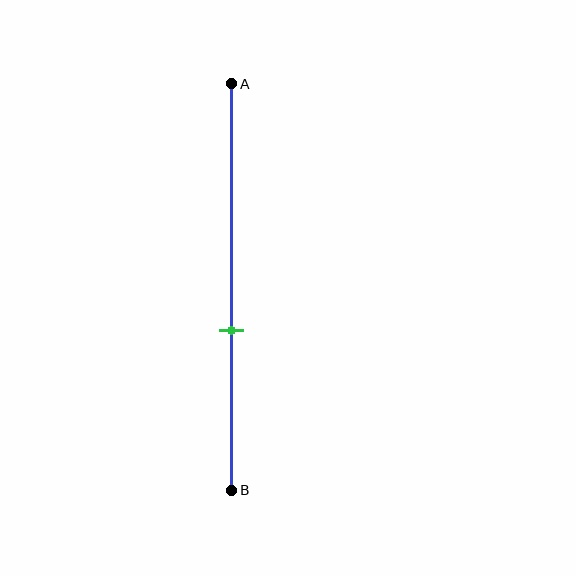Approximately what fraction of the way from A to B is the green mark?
The green mark is approximately 60% of the way from A to B.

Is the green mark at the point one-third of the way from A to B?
No, the mark is at about 60% from A, not at the 33% one-third point.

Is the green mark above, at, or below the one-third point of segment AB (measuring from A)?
The green mark is below the one-third point of segment AB.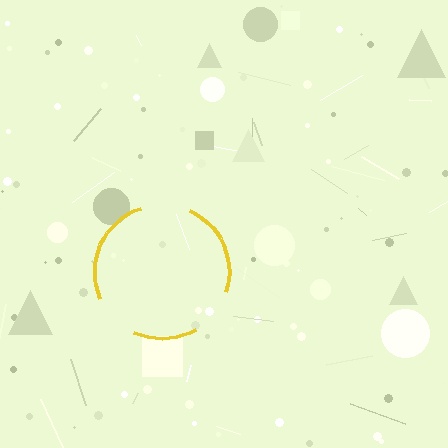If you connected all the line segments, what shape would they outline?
They would outline a circle.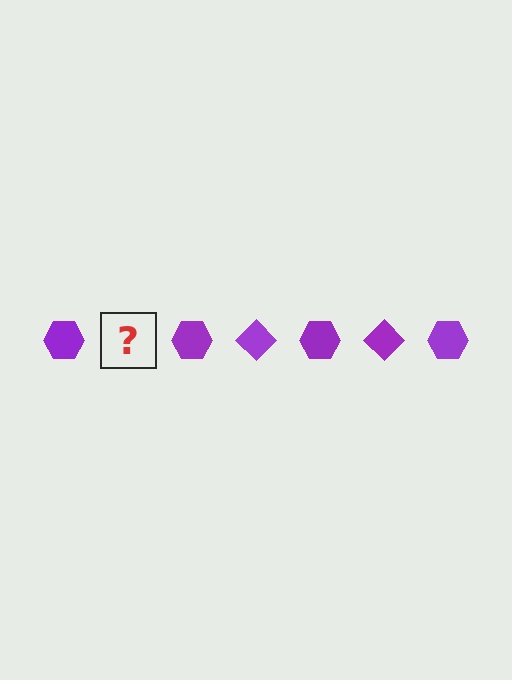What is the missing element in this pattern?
The missing element is a purple diamond.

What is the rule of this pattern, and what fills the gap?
The rule is that the pattern cycles through hexagon, diamond shapes in purple. The gap should be filled with a purple diamond.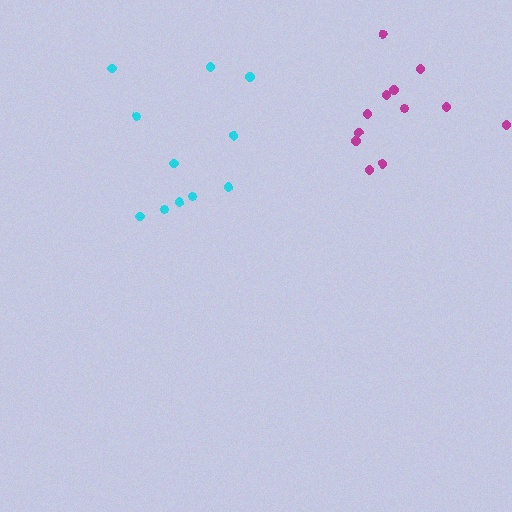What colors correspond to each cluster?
The clusters are colored: cyan, magenta.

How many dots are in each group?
Group 1: 11 dots, Group 2: 12 dots (23 total).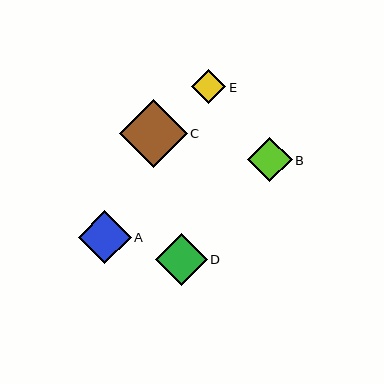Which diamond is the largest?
Diamond C is the largest with a size of approximately 68 pixels.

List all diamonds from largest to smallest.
From largest to smallest: C, A, D, B, E.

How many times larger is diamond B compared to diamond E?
Diamond B is approximately 1.3 times the size of diamond E.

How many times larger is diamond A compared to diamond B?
Diamond A is approximately 1.2 times the size of diamond B.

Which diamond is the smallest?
Diamond E is the smallest with a size of approximately 34 pixels.